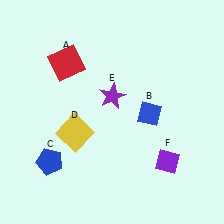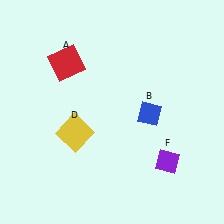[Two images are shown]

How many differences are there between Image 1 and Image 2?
There are 2 differences between the two images.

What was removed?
The purple star (E), the blue pentagon (C) were removed in Image 2.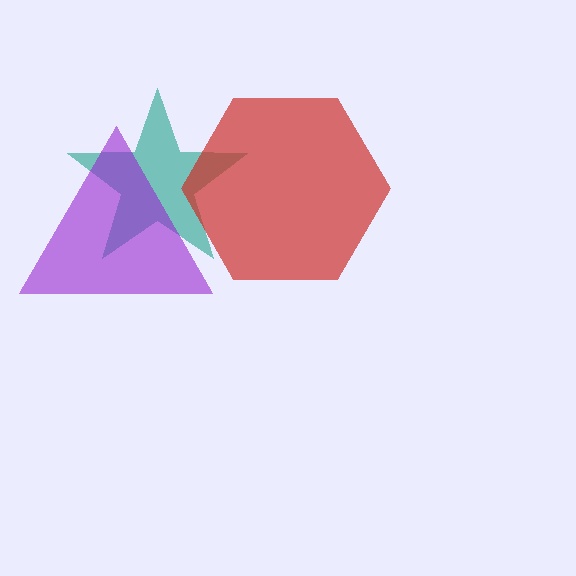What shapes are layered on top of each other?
The layered shapes are: a teal star, a purple triangle, a red hexagon.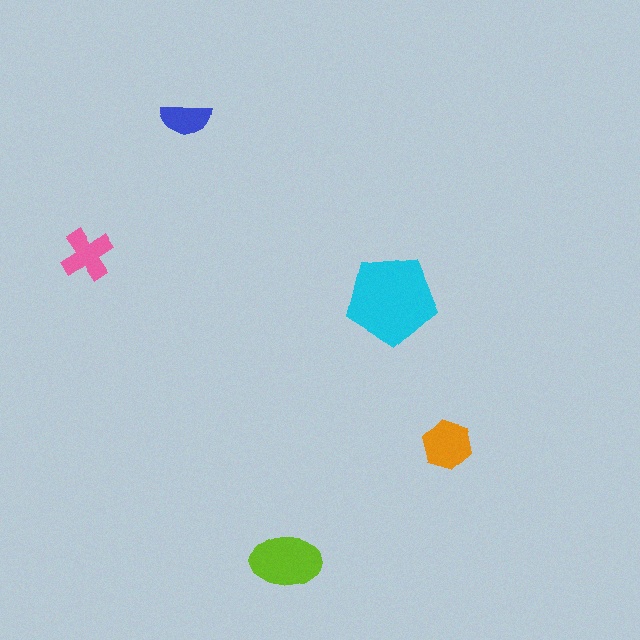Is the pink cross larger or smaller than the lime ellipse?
Smaller.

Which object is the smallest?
The blue semicircle.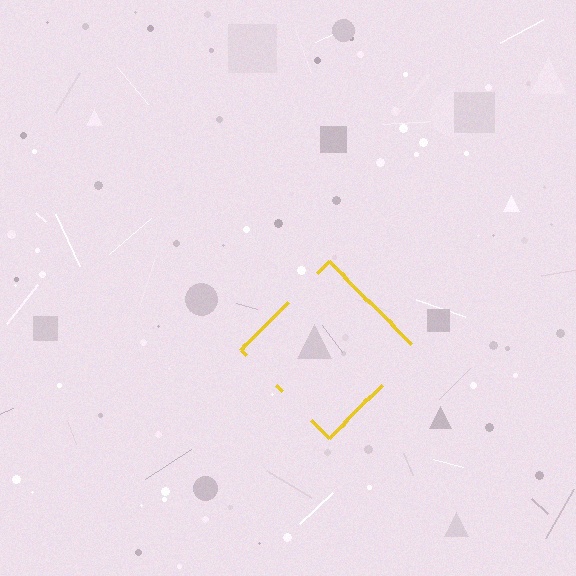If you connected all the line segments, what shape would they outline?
They would outline a diamond.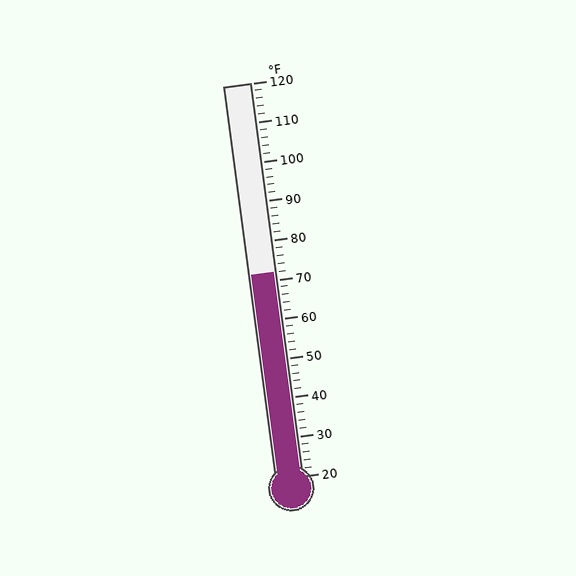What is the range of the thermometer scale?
The thermometer scale ranges from 20°F to 120°F.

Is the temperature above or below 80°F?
The temperature is below 80°F.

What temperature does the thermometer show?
The thermometer shows approximately 72°F.